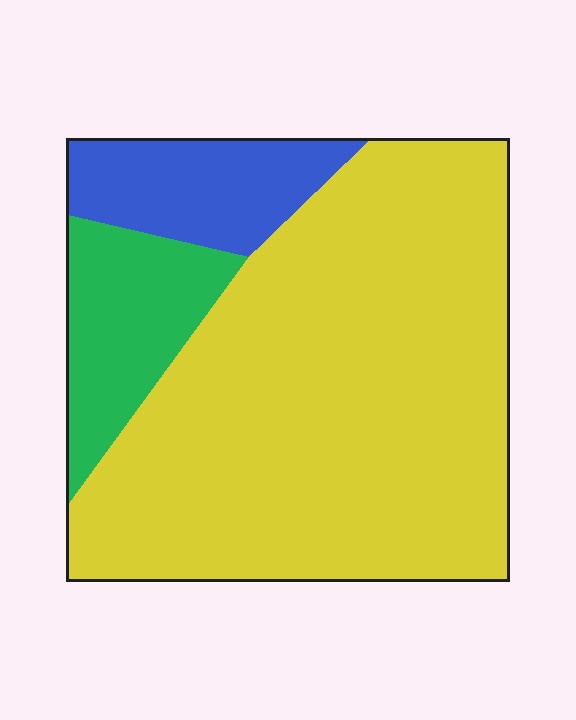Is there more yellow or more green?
Yellow.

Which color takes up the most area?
Yellow, at roughly 75%.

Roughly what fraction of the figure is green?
Green covers around 15% of the figure.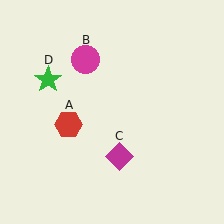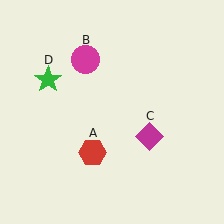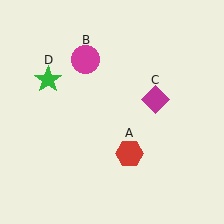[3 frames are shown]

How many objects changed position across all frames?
2 objects changed position: red hexagon (object A), magenta diamond (object C).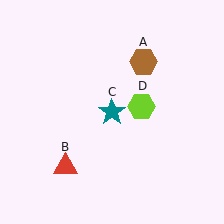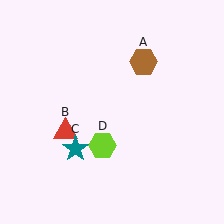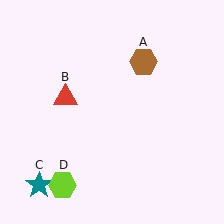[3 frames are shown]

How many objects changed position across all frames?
3 objects changed position: red triangle (object B), teal star (object C), lime hexagon (object D).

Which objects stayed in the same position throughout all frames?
Brown hexagon (object A) remained stationary.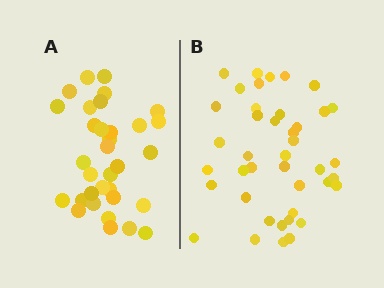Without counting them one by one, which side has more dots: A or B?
Region B (the right region) has more dots.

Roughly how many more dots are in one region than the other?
Region B has roughly 8 or so more dots than region A.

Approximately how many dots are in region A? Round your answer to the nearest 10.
About 30 dots. (The exact count is 33, which rounds to 30.)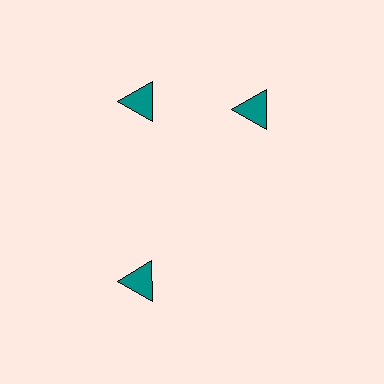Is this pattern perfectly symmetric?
No. The 3 teal triangles are arranged in a ring, but one element near the 3 o'clock position is rotated out of alignment along the ring, breaking the 3-fold rotational symmetry.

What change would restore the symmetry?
The symmetry would be restored by rotating it back into even spacing with its neighbors so that all 3 triangles sit at equal angles and equal distance from the center.